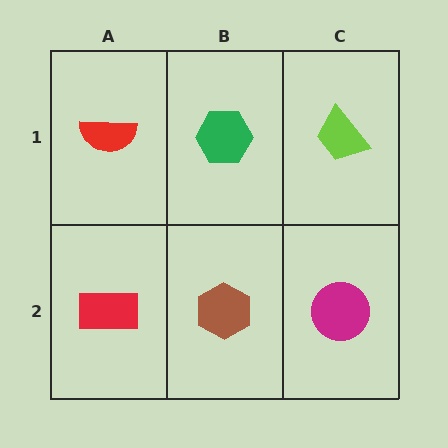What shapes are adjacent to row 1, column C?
A magenta circle (row 2, column C), a green hexagon (row 1, column B).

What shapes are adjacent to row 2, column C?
A lime trapezoid (row 1, column C), a brown hexagon (row 2, column B).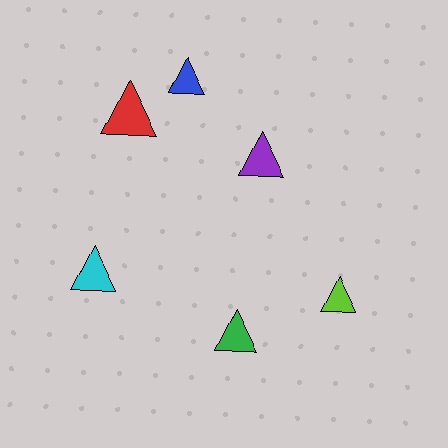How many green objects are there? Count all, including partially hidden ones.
There is 1 green object.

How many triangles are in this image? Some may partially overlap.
There are 6 triangles.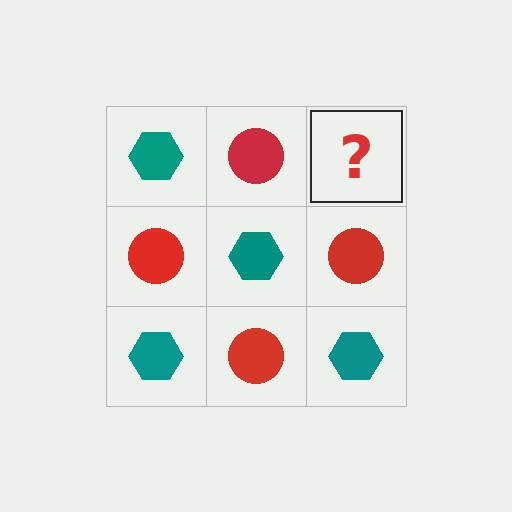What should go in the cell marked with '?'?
The missing cell should contain a teal hexagon.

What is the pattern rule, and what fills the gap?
The rule is that it alternates teal hexagon and red circle in a checkerboard pattern. The gap should be filled with a teal hexagon.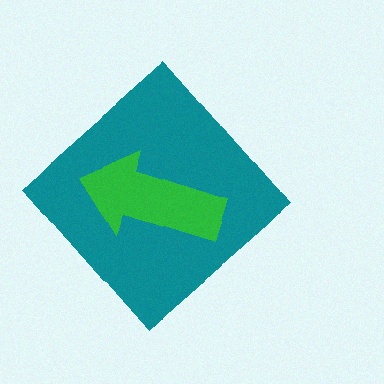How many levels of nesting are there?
2.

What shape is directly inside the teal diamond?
The green arrow.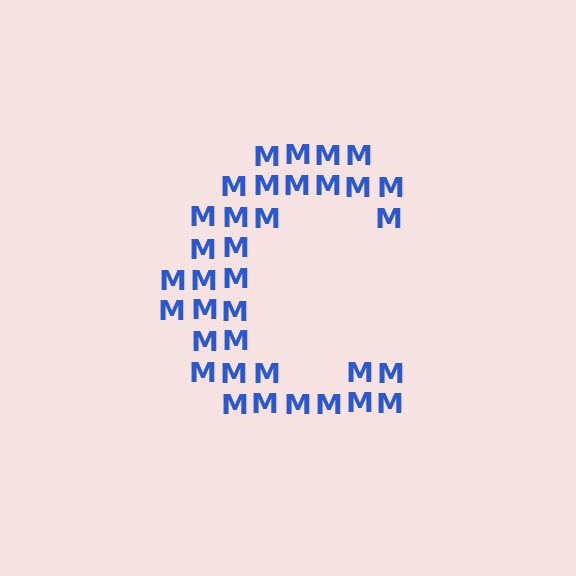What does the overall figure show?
The overall figure shows the letter C.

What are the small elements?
The small elements are letter M's.